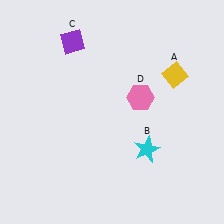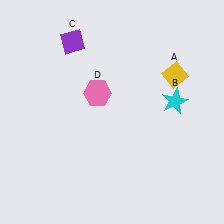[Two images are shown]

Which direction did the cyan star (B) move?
The cyan star (B) moved up.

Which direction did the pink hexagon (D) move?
The pink hexagon (D) moved left.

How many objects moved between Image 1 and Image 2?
2 objects moved between the two images.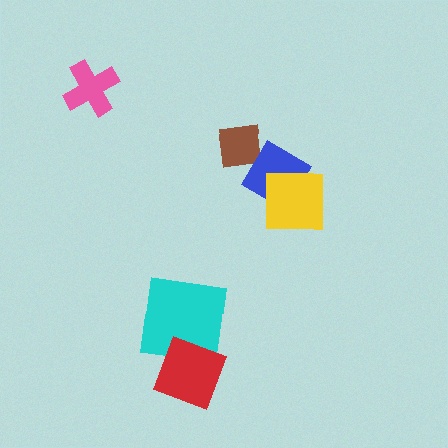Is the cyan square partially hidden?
Yes, it is partially covered by another shape.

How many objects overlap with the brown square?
1 object overlaps with the brown square.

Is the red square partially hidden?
No, no other shape covers it.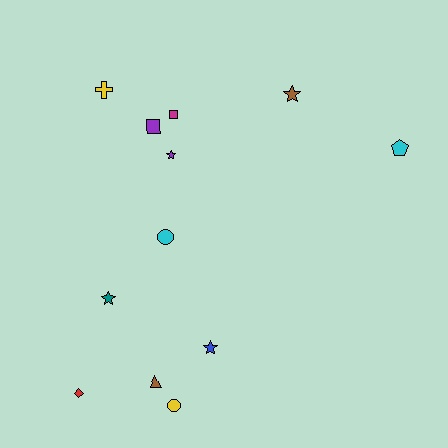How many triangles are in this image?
There is 1 triangle.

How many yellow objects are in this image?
There are 2 yellow objects.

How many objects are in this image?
There are 12 objects.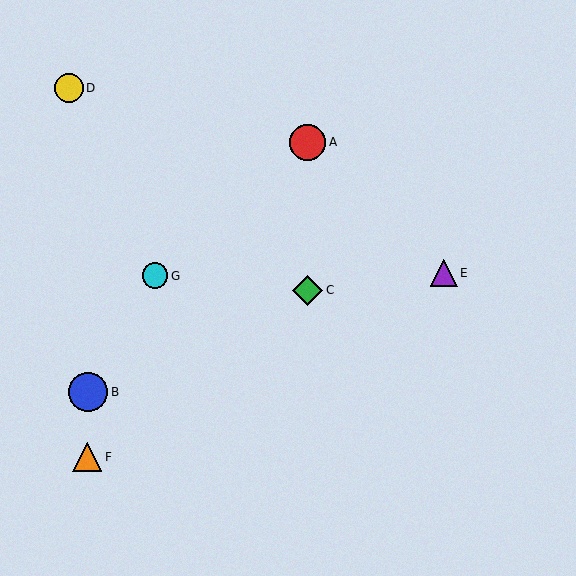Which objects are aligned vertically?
Objects A, C are aligned vertically.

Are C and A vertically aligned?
Yes, both are at x≈308.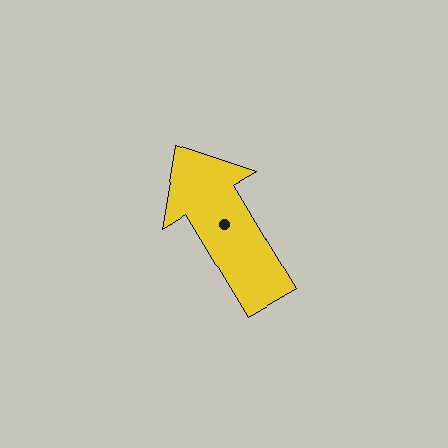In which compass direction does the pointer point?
Northwest.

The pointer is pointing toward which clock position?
Roughly 11 o'clock.